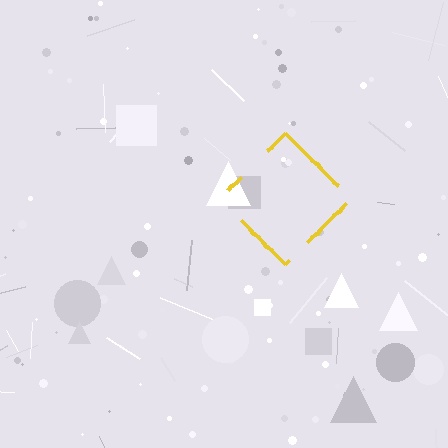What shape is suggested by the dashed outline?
The dashed outline suggests a diamond.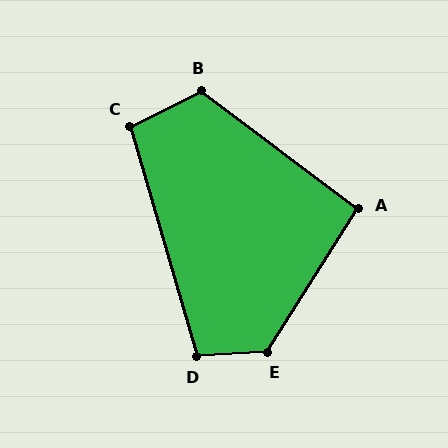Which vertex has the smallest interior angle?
A, at approximately 95 degrees.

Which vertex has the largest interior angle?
E, at approximately 126 degrees.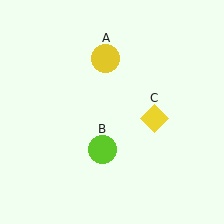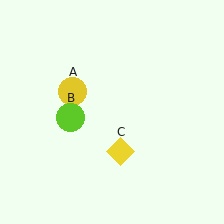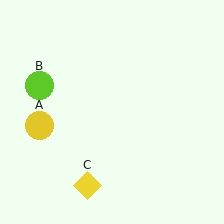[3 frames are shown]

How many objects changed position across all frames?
3 objects changed position: yellow circle (object A), lime circle (object B), yellow diamond (object C).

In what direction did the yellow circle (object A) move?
The yellow circle (object A) moved down and to the left.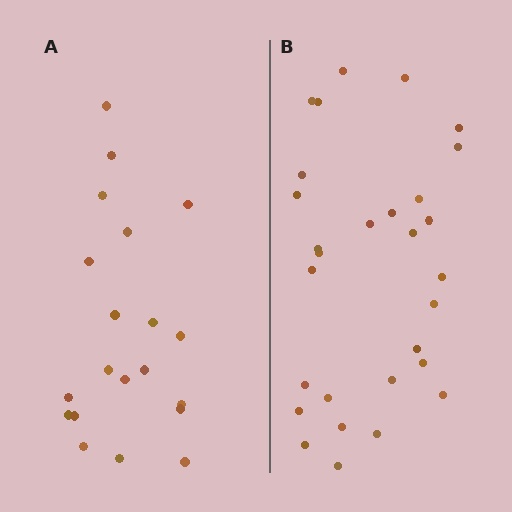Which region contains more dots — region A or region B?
Region B (the right region) has more dots.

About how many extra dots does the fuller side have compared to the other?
Region B has roughly 8 or so more dots than region A.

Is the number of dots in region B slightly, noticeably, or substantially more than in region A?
Region B has substantially more. The ratio is roughly 1.4 to 1.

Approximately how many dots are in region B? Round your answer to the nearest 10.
About 30 dots. (The exact count is 29, which rounds to 30.)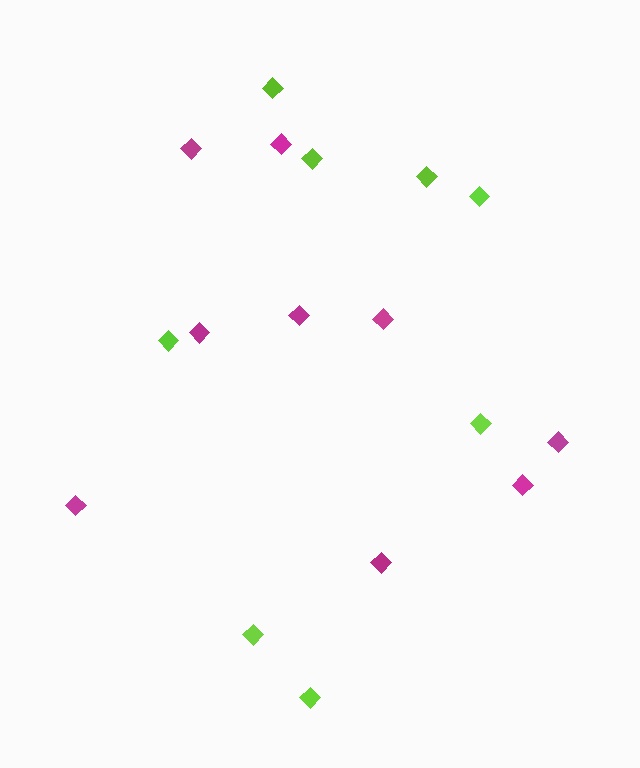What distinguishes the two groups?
There are 2 groups: one group of magenta diamonds (9) and one group of lime diamonds (8).